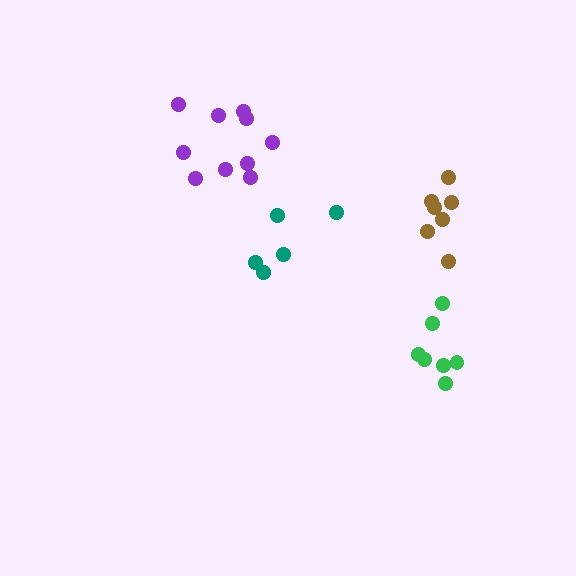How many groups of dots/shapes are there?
There are 4 groups.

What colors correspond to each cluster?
The clusters are colored: brown, green, purple, teal.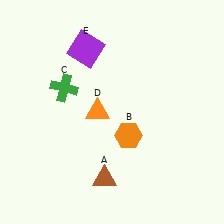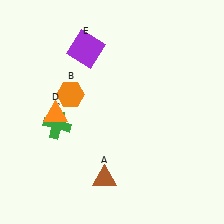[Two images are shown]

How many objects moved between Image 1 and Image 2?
3 objects moved between the two images.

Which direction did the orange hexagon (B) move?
The orange hexagon (B) moved left.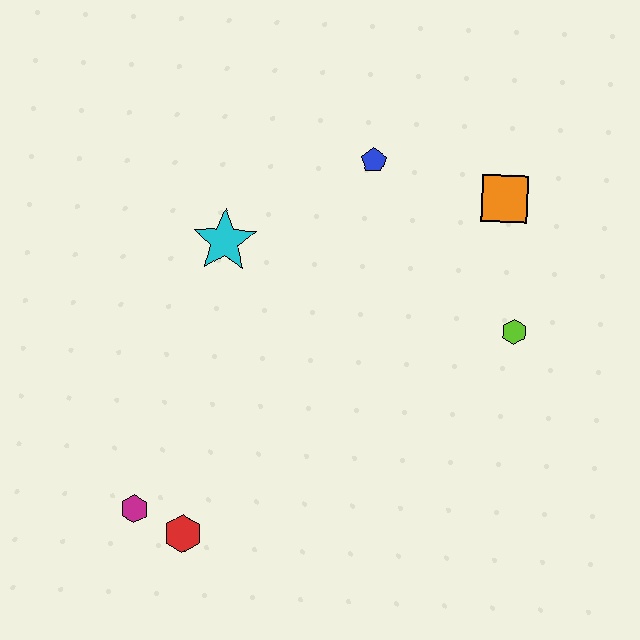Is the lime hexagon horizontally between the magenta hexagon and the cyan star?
No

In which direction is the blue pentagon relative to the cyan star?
The blue pentagon is to the right of the cyan star.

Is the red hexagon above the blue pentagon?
No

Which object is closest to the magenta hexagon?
The red hexagon is closest to the magenta hexagon.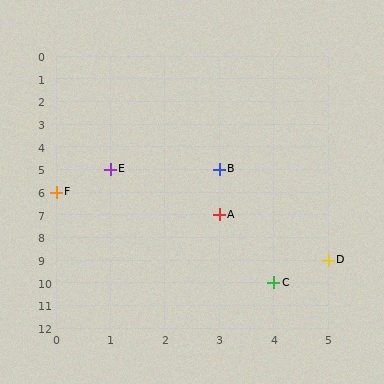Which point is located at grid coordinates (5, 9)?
Point D is at (5, 9).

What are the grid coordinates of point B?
Point B is at grid coordinates (3, 5).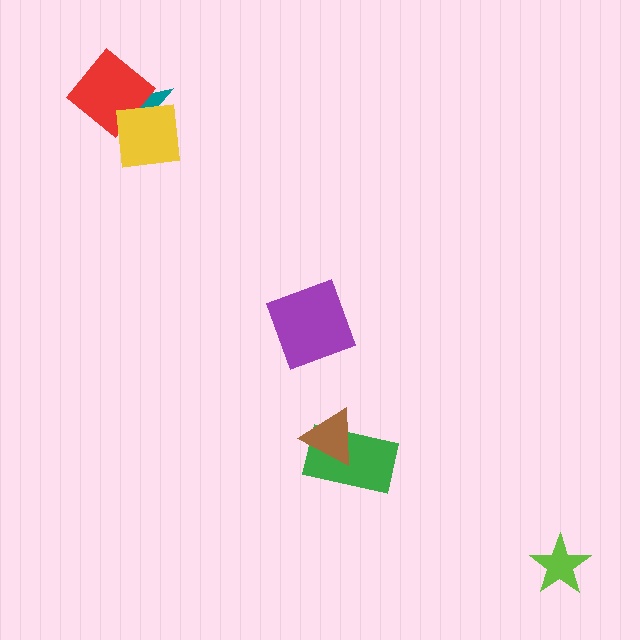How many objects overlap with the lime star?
0 objects overlap with the lime star.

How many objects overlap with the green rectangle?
1 object overlaps with the green rectangle.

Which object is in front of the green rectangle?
The brown triangle is in front of the green rectangle.